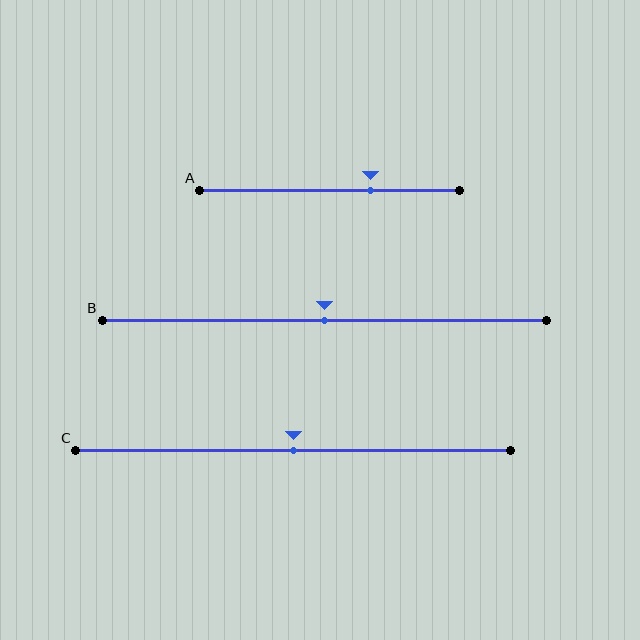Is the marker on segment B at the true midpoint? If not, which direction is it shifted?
Yes, the marker on segment B is at the true midpoint.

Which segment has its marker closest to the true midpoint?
Segment B has its marker closest to the true midpoint.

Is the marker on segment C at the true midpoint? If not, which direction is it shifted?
Yes, the marker on segment C is at the true midpoint.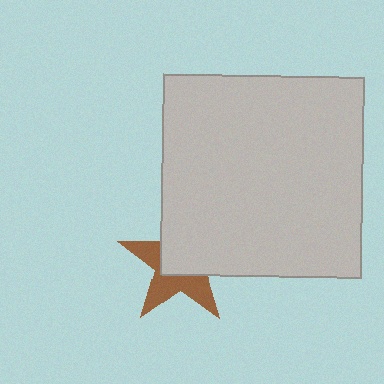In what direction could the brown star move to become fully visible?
The brown star could move toward the lower-left. That would shift it out from behind the light gray square entirely.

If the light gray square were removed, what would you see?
You would see the complete brown star.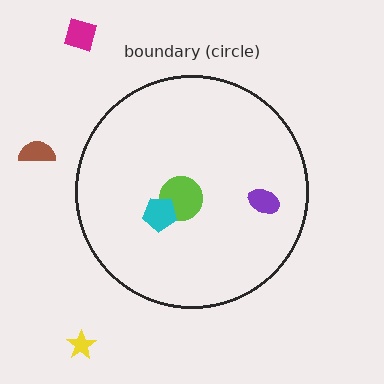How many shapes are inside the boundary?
3 inside, 3 outside.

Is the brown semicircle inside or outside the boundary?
Outside.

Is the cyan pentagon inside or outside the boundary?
Inside.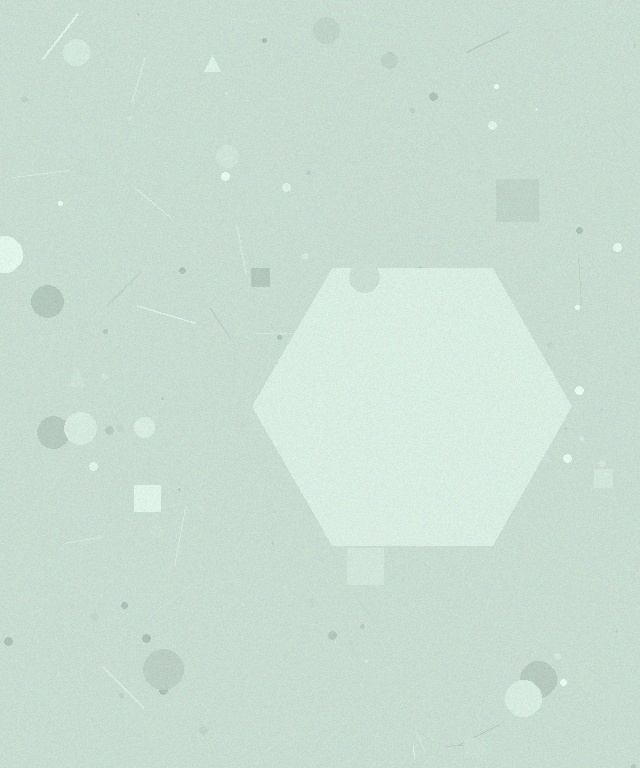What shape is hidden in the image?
A hexagon is hidden in the image.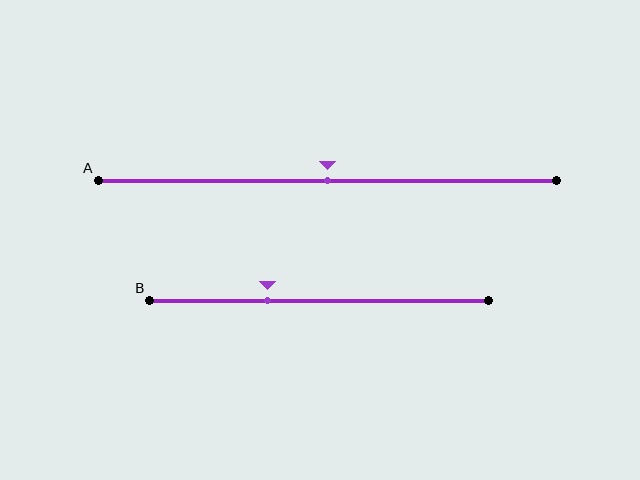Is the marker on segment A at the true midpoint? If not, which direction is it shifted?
Yes, the marker on segment A is at the true midpoint.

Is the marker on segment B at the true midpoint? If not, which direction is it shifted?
No, the marker on segment B is shifted to the left by about 15% of the segment length.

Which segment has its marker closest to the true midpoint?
Segment A has its marker closest to the true midpoint.